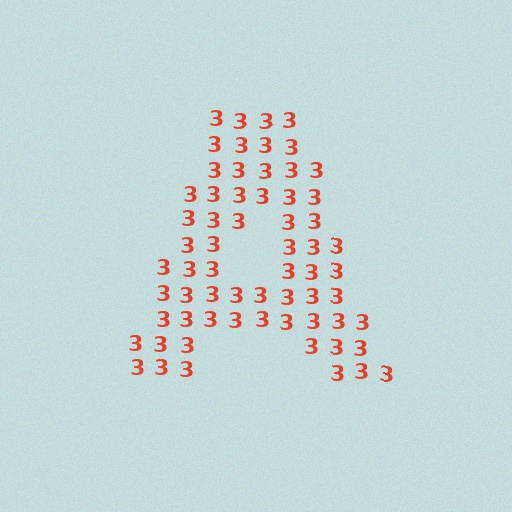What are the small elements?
The small elements are digit 3's.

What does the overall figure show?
The overall figure shows the letter A.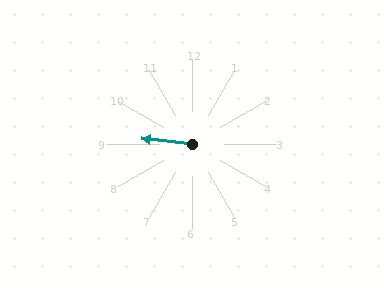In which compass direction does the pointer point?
West.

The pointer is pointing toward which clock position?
Roughly 9 o'clock.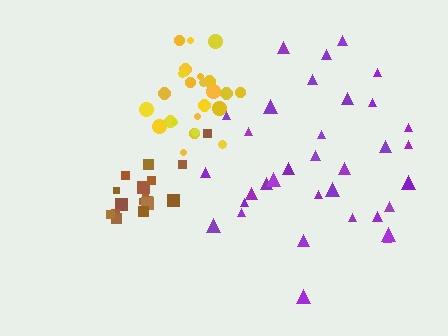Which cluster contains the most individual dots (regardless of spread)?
Purple (34).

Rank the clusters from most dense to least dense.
brown, yellow, purple.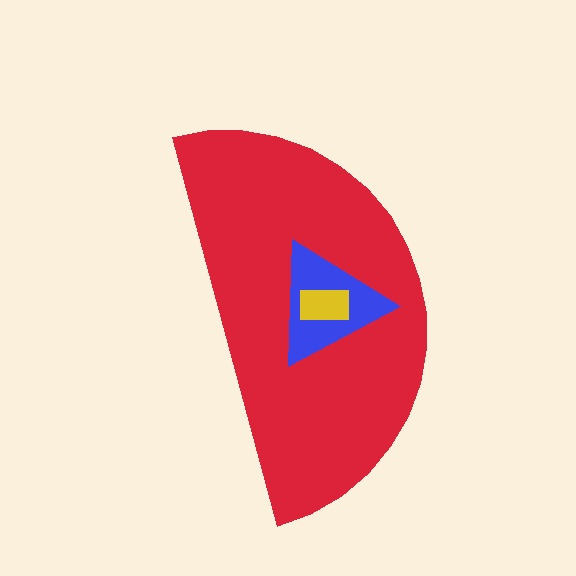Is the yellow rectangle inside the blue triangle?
Yes.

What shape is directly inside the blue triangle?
The yellow rectangle.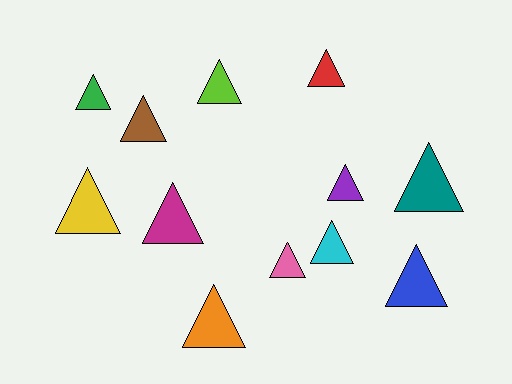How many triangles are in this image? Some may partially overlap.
There are 12 triangles.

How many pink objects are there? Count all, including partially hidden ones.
There is 1 pink object.